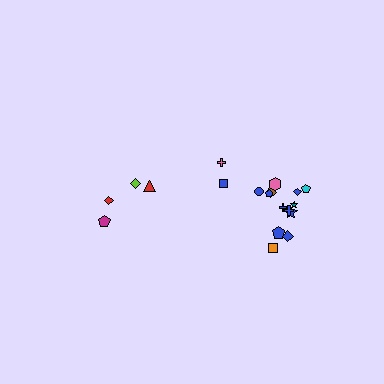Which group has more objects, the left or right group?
The right group.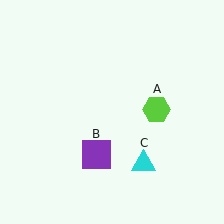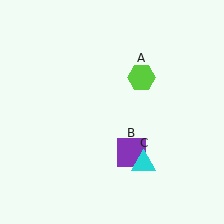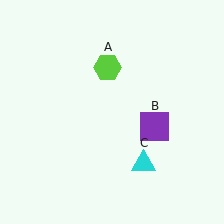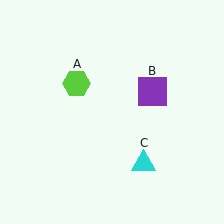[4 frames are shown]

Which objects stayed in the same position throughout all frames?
Cyan triangle (object C) remained stationary.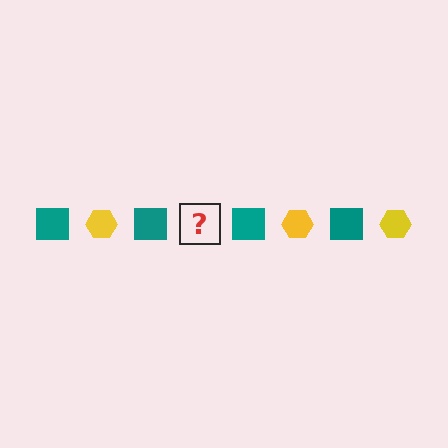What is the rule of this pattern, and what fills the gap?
The rule is that the pattern alternates between teal square and yellow hexagon. The gap should be filled with a yellow hexagon.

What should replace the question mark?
The question mark should be replaced with a yellow hexagon.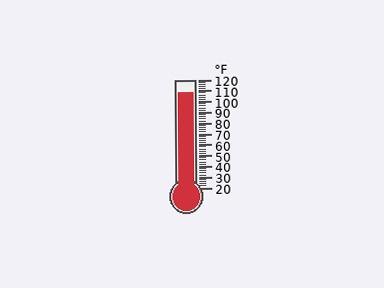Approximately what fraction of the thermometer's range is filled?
The thermometer is filled to approximately 90% of its range.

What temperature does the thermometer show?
The thermometer shows approximately 108°F.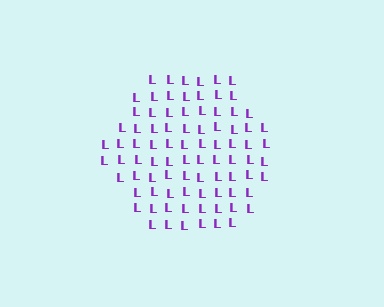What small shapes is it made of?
It is made of small letter L's.